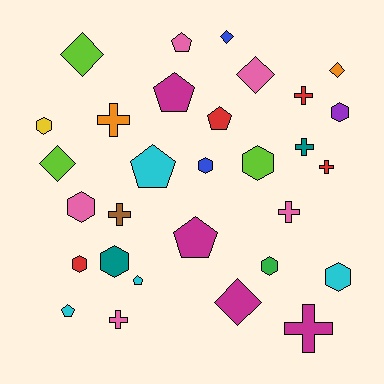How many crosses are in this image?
There are 8 crosses.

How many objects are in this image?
There are 30 objects.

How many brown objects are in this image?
There is 1 brown object.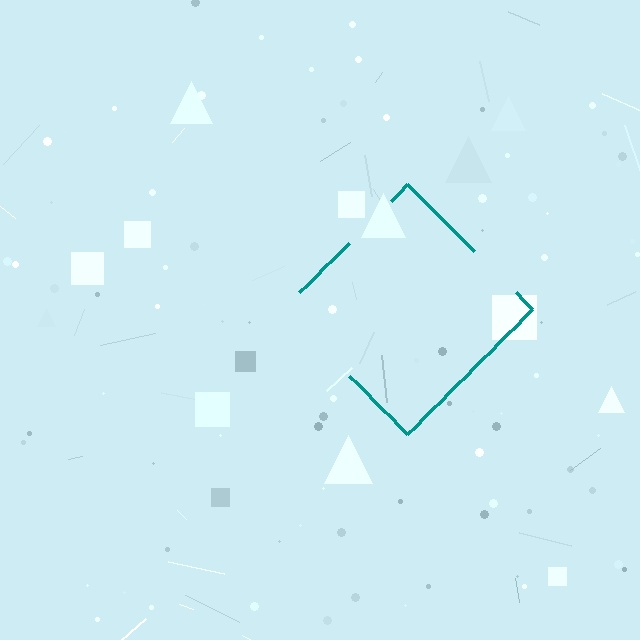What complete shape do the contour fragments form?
The contour fragments form a diamond.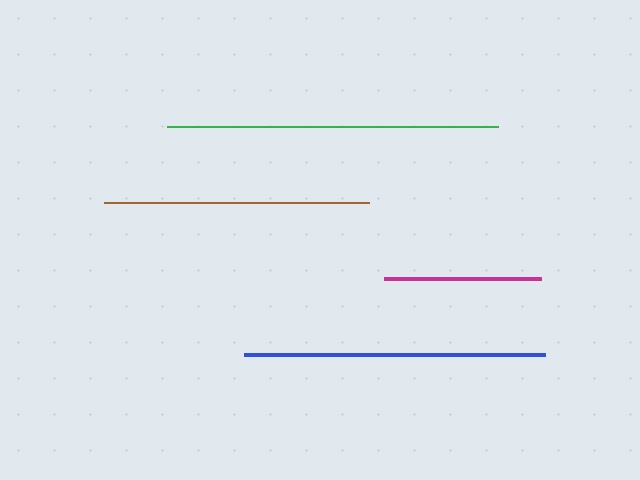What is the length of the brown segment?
The brown segment is approximately 265 pixels long.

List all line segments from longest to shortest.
From longest to shortest: green, blue, brown, magenta.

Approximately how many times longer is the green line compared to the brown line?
The green line is approximately 1.2 times the length of the brown line.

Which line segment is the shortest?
The magenta line is the shortest at approximately 157 pixels.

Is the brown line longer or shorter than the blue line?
The blue line is longer than the brown line.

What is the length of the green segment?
The green segment is approximately 331 pixels long.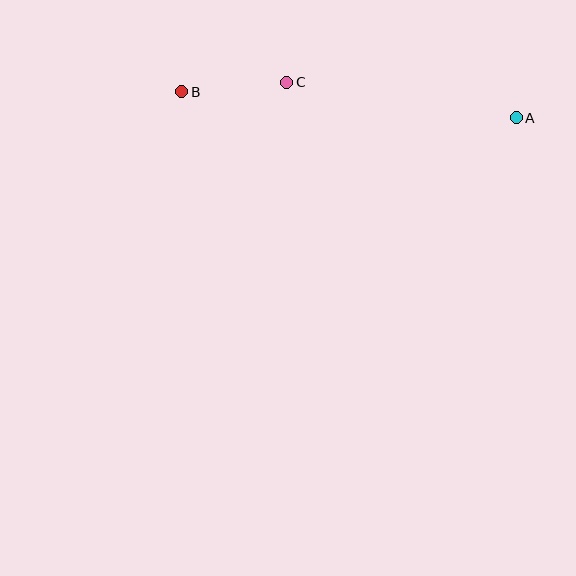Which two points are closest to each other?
Points B and C are closest to each other.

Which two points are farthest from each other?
Points A and B are farthest from each other.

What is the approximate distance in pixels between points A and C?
The distance between A and C is approximately 232 pixels.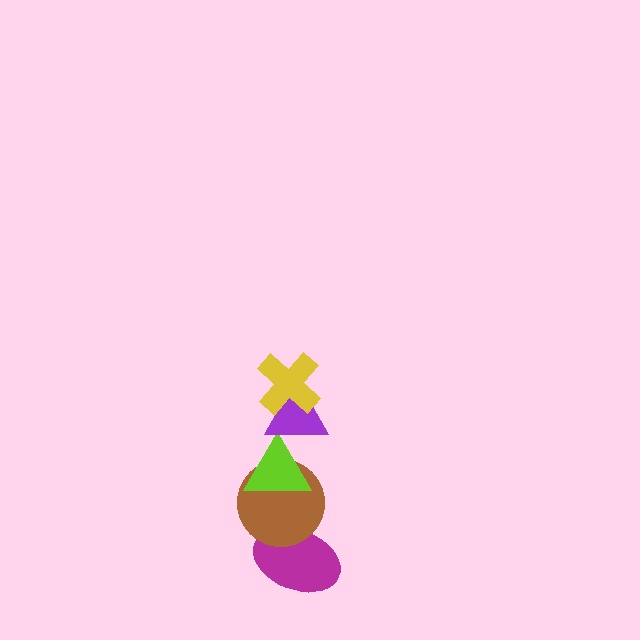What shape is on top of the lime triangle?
The purple triangle is on top of the lime triangle.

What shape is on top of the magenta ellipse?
The brown circle is on top of the magenta ellipse.